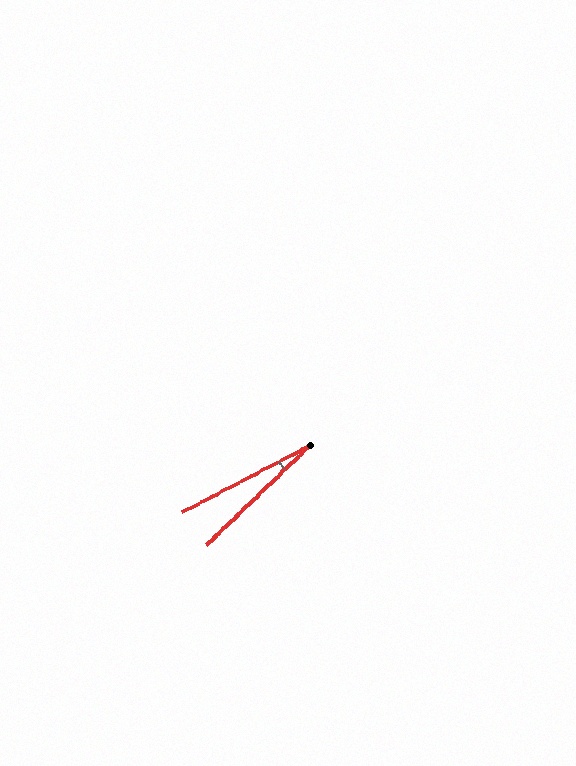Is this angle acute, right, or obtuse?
It is acute.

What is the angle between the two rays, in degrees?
Approximately 16 degrees.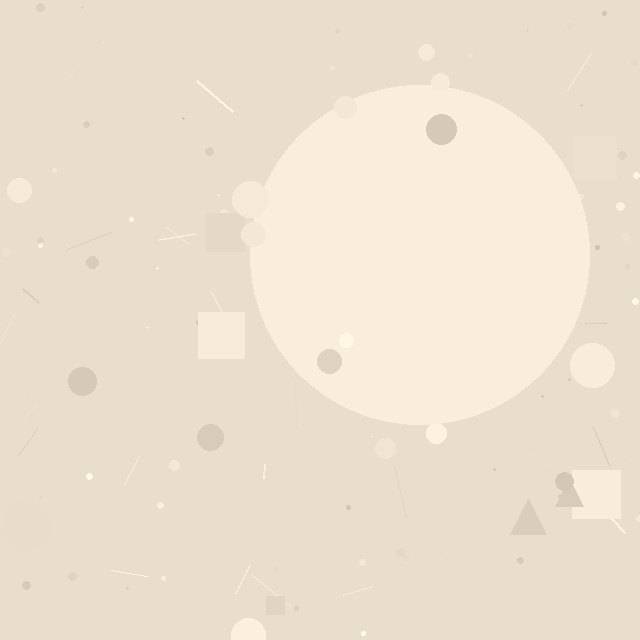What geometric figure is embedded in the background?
A circle is embedded in the background.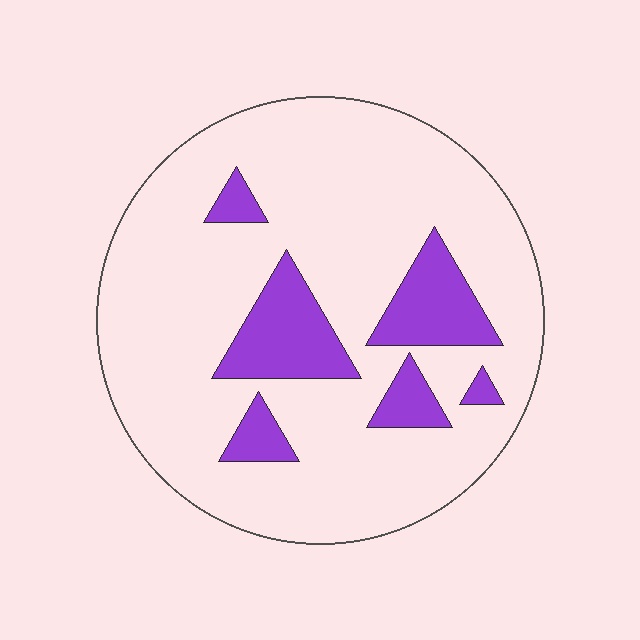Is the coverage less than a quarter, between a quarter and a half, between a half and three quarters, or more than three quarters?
Less than a quarter.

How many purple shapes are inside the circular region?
6.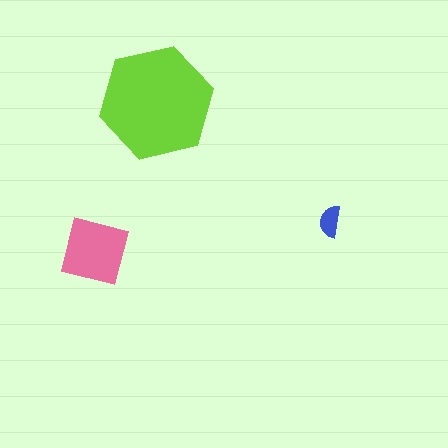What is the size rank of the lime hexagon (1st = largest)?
1st.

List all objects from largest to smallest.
The lime hexagon, the pink square, the blue semicircle.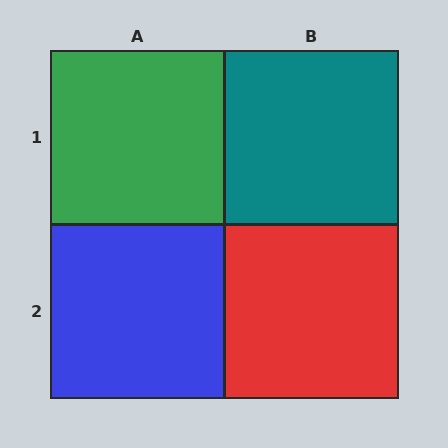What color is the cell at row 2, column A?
Blue.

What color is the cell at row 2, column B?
Red.